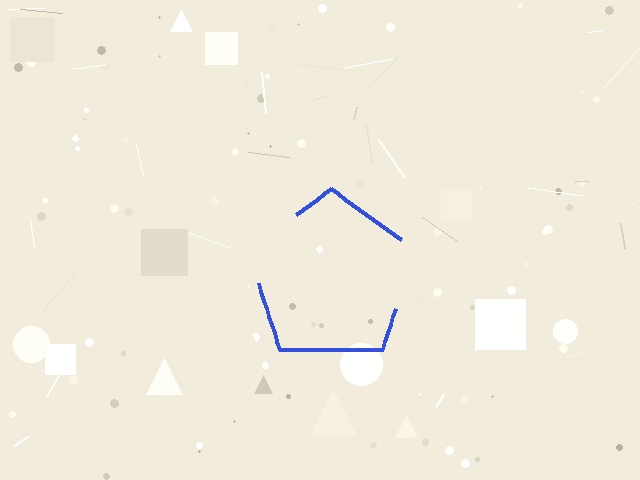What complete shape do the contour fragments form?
The contour fragments form a pentagon.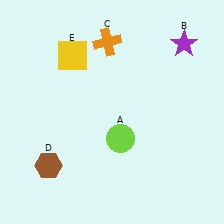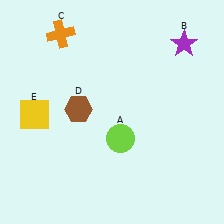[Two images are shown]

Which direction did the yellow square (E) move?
The yellow square (E) moved down.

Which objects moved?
The objects that moved are: the orange cross (C), the brown hexagon (D), the yellow square (E).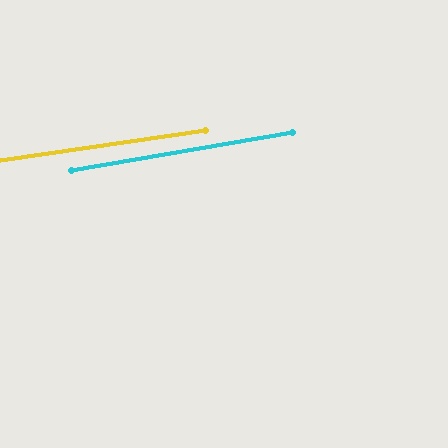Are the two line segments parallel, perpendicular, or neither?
Parallel — their directions differ by only 1.6°.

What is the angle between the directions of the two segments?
Approximately 2 degrees.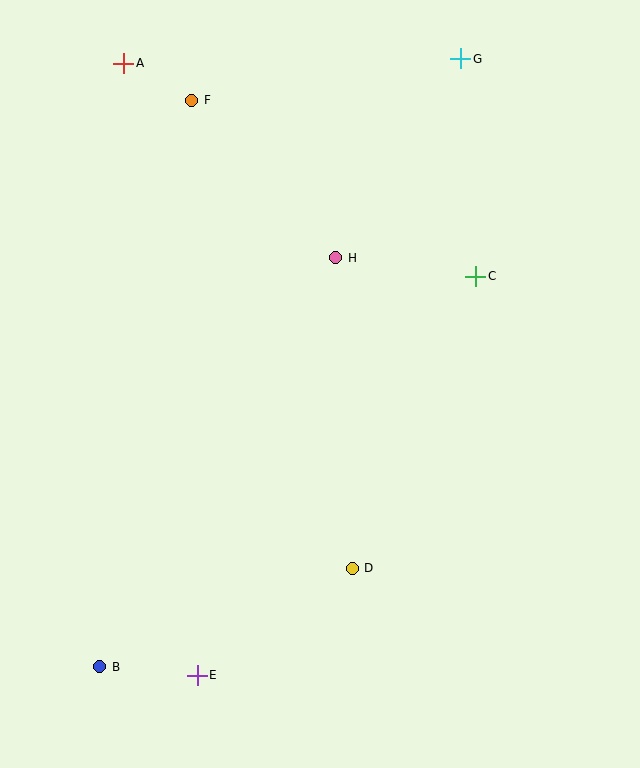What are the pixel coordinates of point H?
Point H is at (336, 258).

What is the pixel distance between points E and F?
The distance between E and F is 575 pixels.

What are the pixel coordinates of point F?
Point F is at (192, 100).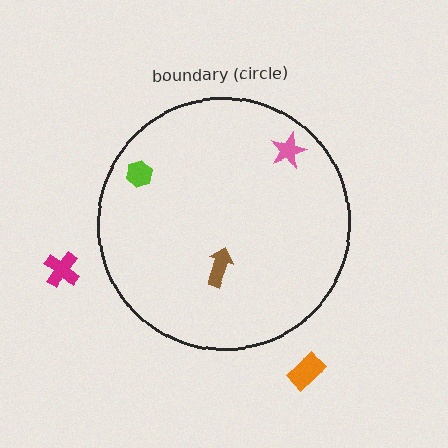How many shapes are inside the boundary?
3 inside, 2 outside.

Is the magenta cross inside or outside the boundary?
Outside.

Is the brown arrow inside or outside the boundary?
Inside.